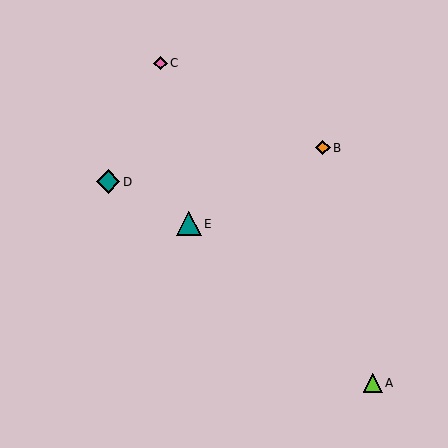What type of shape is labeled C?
Shape C is a pink diamond.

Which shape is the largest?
The teal triangle (labeled E) is the largest.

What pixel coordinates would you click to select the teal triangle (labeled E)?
Click at (189, 224) to select the teal triangle E.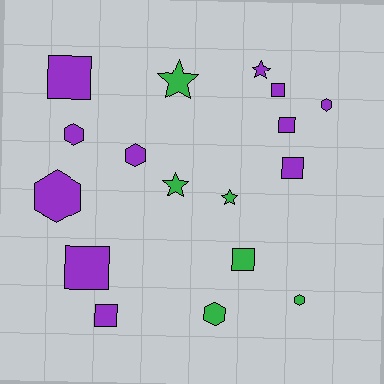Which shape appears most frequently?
Square, with 7 objects.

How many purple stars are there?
There is 1 purple star.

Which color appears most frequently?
Purple, with 11 objects.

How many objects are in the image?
There are 17 objects.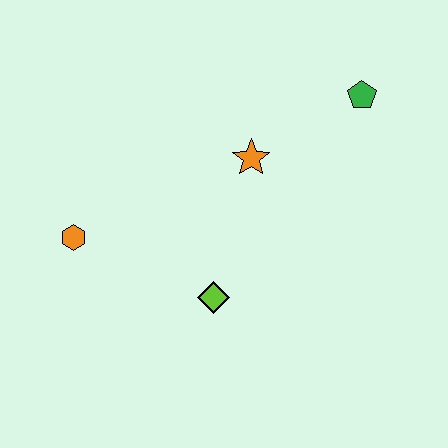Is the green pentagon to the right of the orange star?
Yes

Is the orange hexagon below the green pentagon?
Yes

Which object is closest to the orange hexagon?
The lime diamond is closest to the orange hexagon.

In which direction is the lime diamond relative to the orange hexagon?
The lime diamond is to the right of the orange hexagon.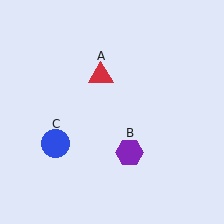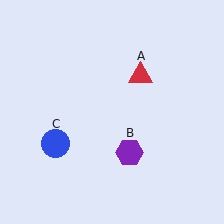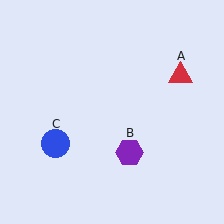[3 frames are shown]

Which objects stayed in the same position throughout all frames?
Purple hexagon (object B) and blue circle (object C) remained stationary.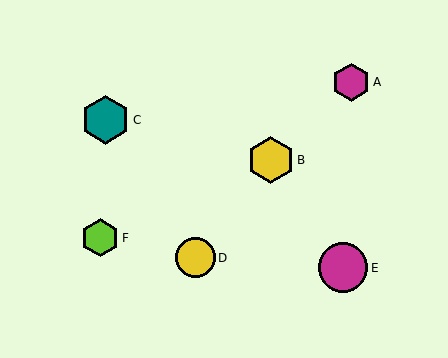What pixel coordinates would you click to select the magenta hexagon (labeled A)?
Click at (351, 82) to select the magenta hexagon A.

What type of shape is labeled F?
Shape F is a lime hexagon.